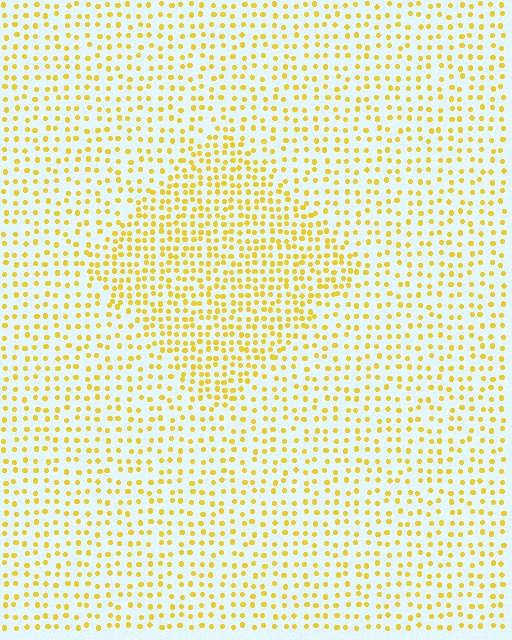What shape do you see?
I see a diamond.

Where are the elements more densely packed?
The elements are more densely packed inside the diamond boundary.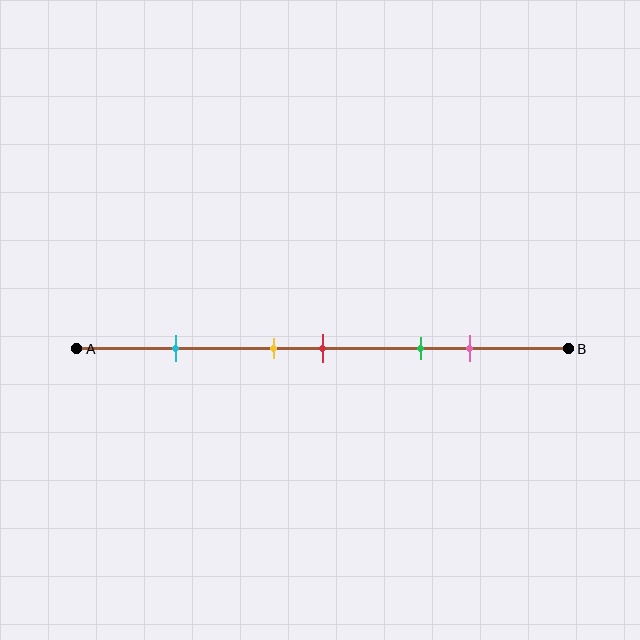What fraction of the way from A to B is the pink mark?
The pink mark is approximately 80% (0.8) of the way from A to B.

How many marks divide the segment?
There are 5 marks dividing the segment.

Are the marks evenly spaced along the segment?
No, the marks are not evenly spaced.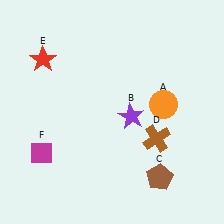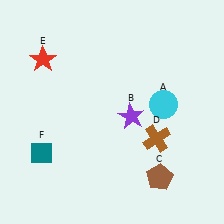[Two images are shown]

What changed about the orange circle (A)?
In Image 1, A is orange. In Image 2, it changed to cyan.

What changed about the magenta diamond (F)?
In Image 1, F is magenta. In Image 2, it changed to teal.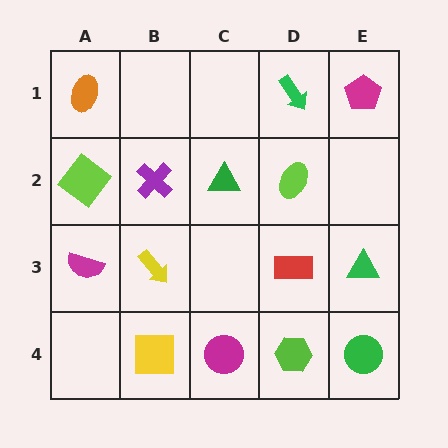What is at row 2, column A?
A lime diamond.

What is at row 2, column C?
A green triangle.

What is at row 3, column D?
A red rectangle.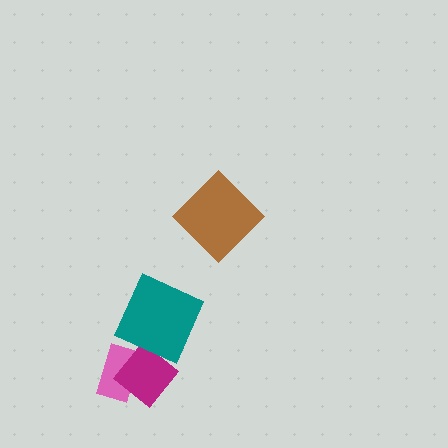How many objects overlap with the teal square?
1 object overlaps with the teal square.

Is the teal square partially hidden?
No, no other shape covers it.